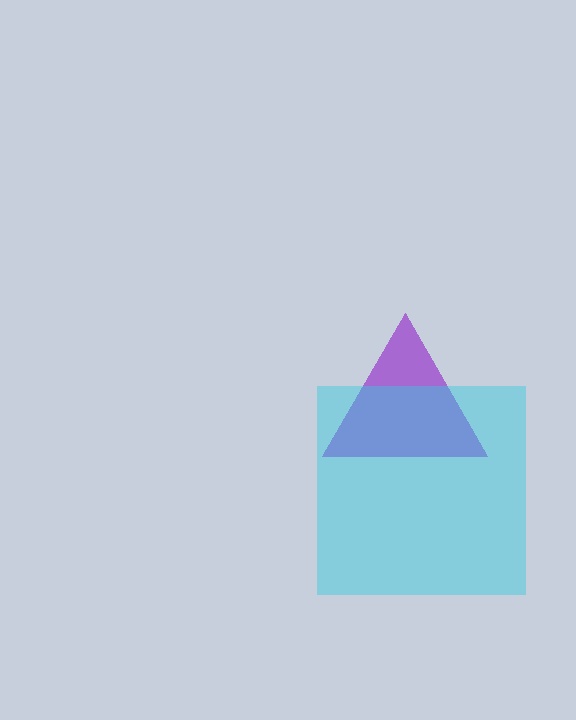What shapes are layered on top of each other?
The layered shapes are: a purple triangle, a cyan square.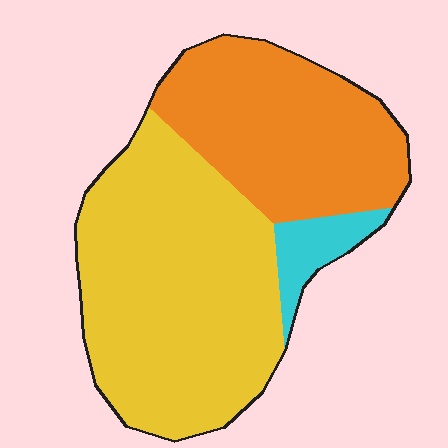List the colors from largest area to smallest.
From largest to smallest: yellow, orange, cyan.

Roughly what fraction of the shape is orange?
Orange takes up about three eighths (3/8) of the shape.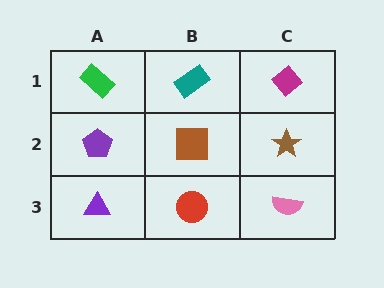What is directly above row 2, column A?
A green rectangle.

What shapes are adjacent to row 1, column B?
A brown square (row 2, column B), a green rectangle (row 1, column A), a magenta diamond (row 1, column C).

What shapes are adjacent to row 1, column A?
A purple pentagon (row 2, column A), a teal rectangle (row 1, column B).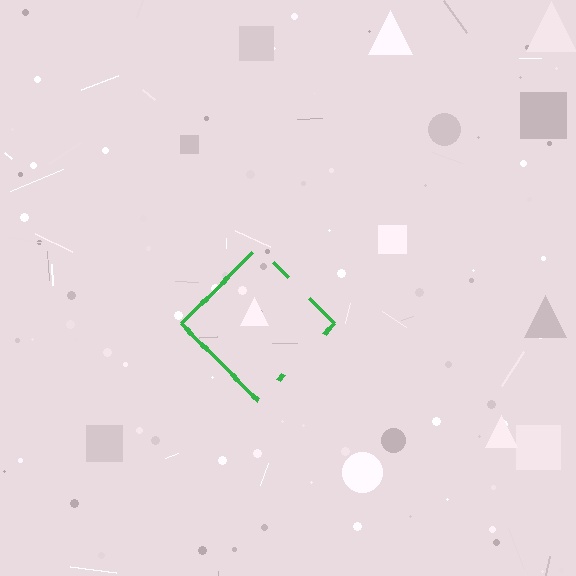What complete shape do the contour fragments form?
The contour fragments form a diamond.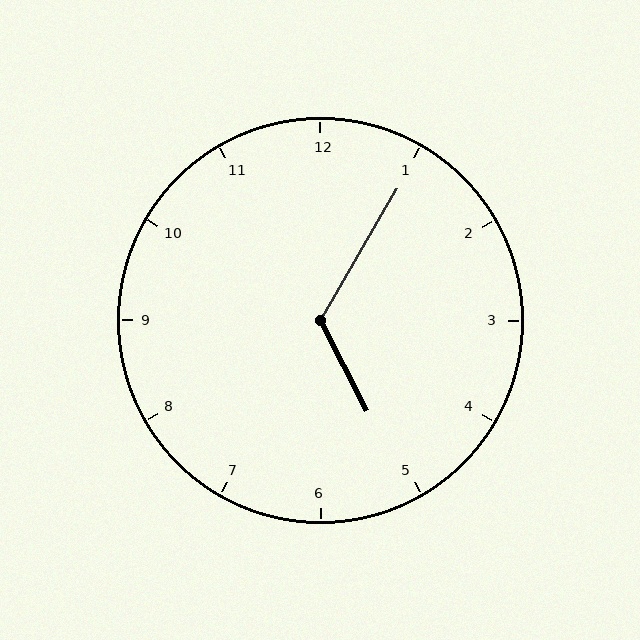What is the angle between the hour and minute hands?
Approximately 122 degrees.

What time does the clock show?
5:05.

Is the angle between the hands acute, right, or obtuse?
It is obtuse.